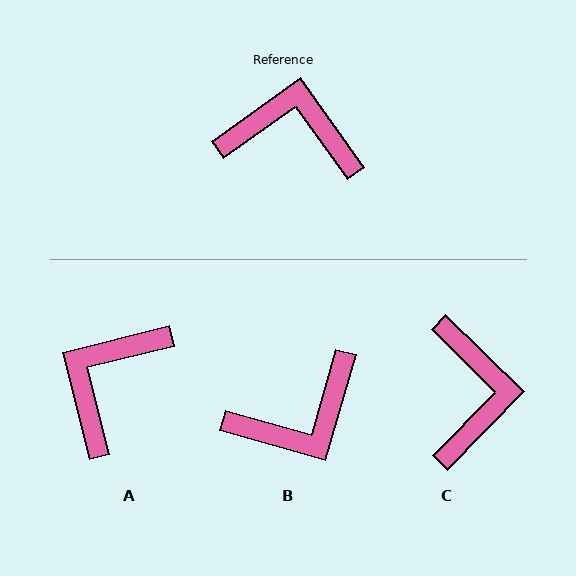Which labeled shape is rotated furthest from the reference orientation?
B, about 141 degrees away.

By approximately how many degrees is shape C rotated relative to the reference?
Approximately 80 degrees clockwise.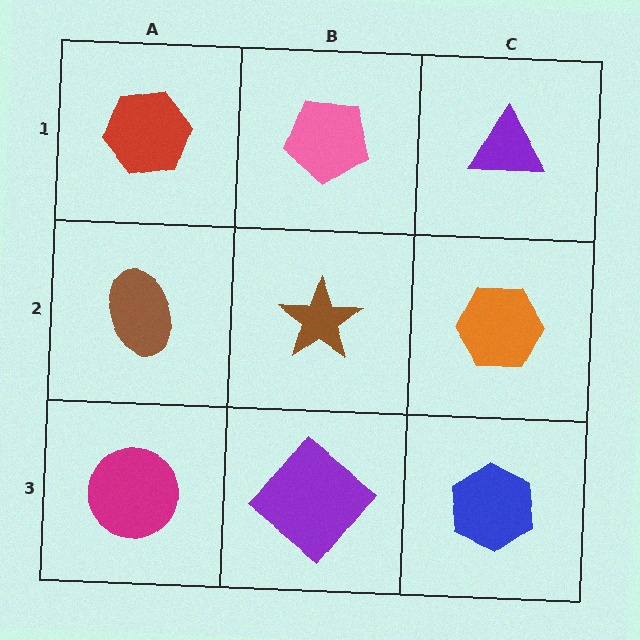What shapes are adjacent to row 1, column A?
A brown ellipse (row 2, column A), a pink pentagon (row 1, column B).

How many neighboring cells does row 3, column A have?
2.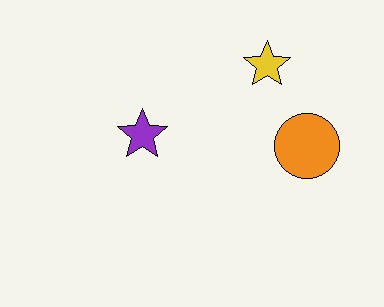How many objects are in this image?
There are 3 objects.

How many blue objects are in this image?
There are no blue objects.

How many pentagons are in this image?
There are no pentagons.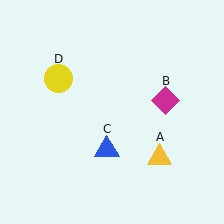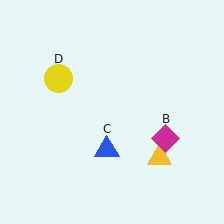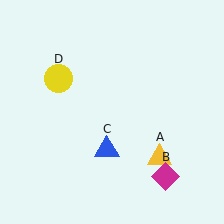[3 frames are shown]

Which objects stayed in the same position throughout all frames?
Yellow triangle (object A) and blue triangle (object C) and yellow circle (object D) remained stationary.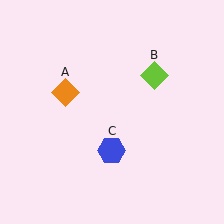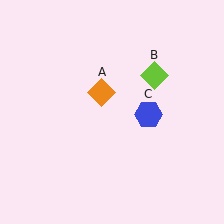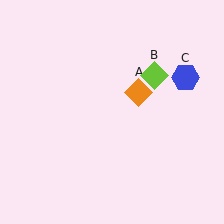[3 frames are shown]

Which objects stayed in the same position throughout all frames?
Lime diamond (object B) remained stationary.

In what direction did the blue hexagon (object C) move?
The blue hexagon (object C) moved up and to the right.